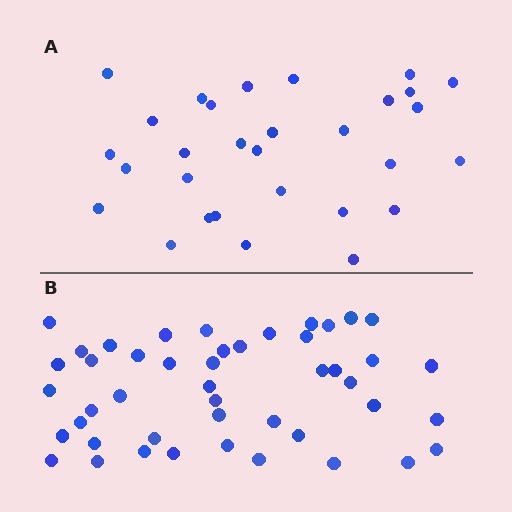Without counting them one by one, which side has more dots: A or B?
Region B (the bottom region) has more dots.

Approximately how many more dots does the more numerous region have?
Region B has approximately 15 more dots than region A.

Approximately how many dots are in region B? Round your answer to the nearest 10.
About 50 dots. (The exact count is 46, which rounds to 50.)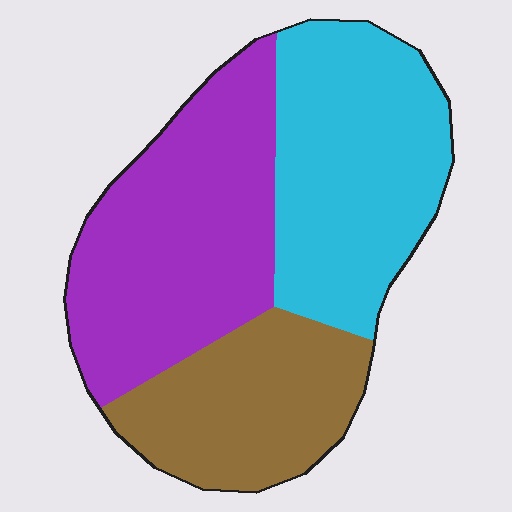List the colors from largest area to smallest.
From largest to smallest: purple, cyan, brown.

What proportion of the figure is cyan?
Cyan covers around 35% of the figure.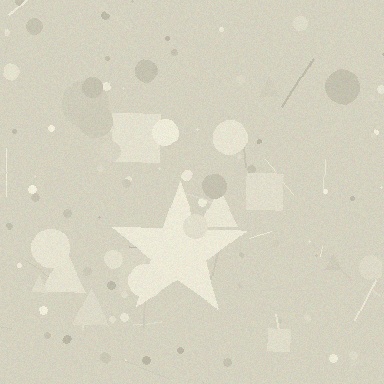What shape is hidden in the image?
A star is hidden in the image.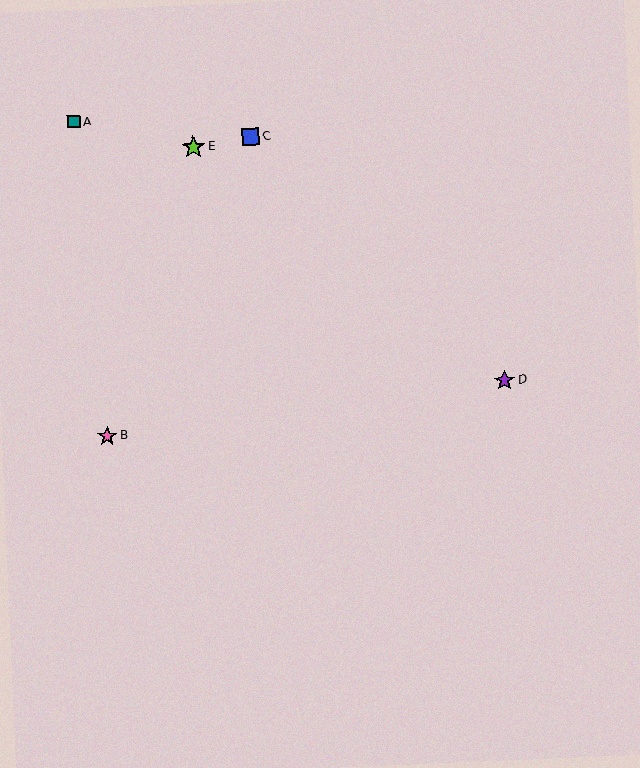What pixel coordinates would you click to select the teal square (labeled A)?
Click at (74, 122) to select the teal square A.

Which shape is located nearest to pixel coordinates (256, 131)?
The blue square (labeled C) at (251, 137) is nearest to that location.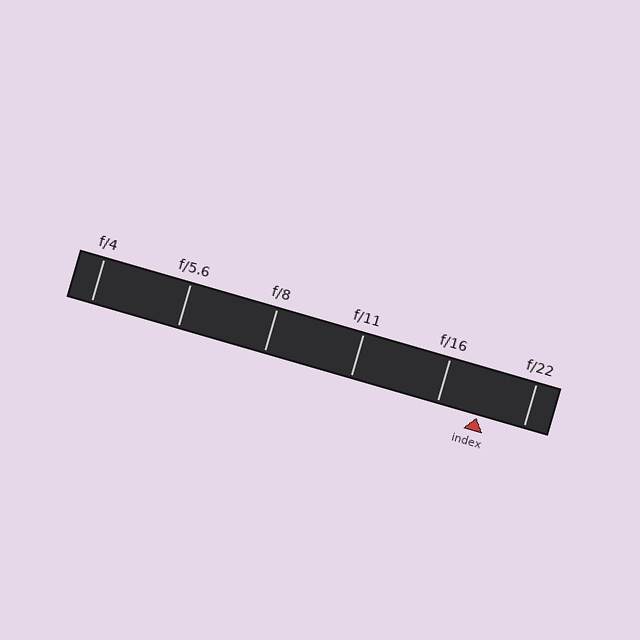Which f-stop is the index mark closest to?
The index mark is closest to f/16.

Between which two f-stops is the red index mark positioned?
The index mark is between f/16 and f/22.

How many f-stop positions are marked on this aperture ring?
There are 6 f-stop positions marked.